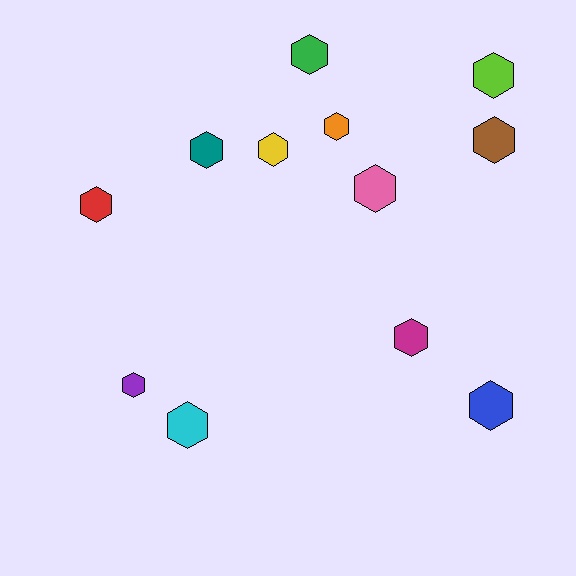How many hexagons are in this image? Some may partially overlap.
There are 12 hexagons.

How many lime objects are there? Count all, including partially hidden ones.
There is 1 lime object.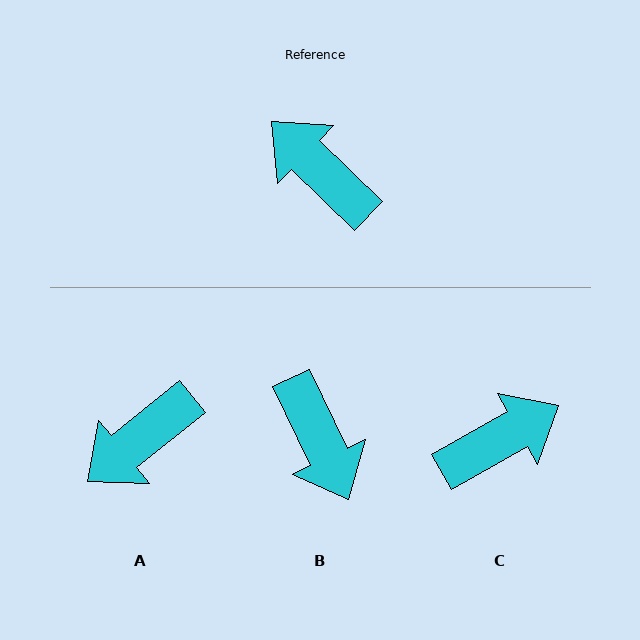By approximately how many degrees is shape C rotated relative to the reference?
Approximately 106 degrees clockwise.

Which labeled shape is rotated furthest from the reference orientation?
B, about 160 degrees away.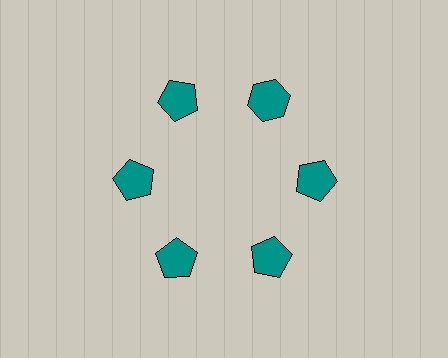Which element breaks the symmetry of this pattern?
The teal hexagon at roughly the 1 o'clock position breaks the symmetry. All other shapes are teal pentagons.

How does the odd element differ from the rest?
It has a different shape: hexagon instead of pentagon.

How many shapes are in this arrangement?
There are 6 shapes arranged in a ring pattern.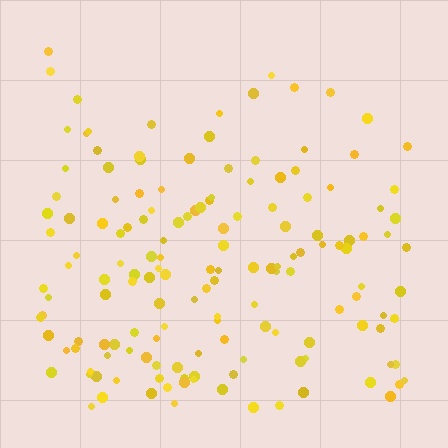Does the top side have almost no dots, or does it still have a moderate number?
Still a moderate number, just noticeably fewer than the bottom.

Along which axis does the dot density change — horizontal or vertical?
Vertical.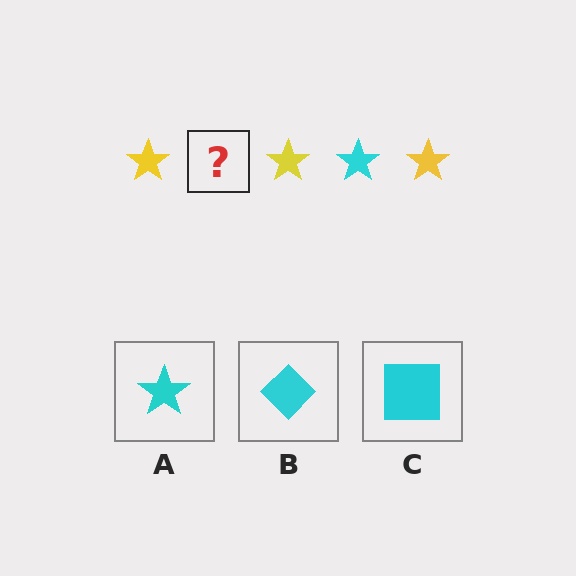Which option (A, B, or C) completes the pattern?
A.